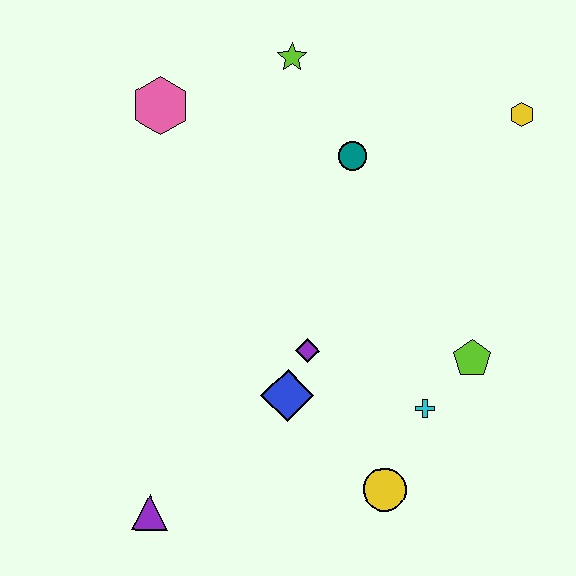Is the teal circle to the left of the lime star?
No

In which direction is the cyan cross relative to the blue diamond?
The cyan cross is to the right of the blue diamond.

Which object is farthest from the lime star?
The purple triangle is farthest from the lime star.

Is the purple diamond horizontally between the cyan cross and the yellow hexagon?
No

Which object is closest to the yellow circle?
The cyan cross is closest to the yellow circle.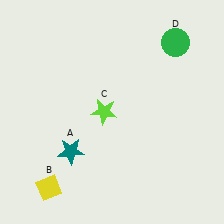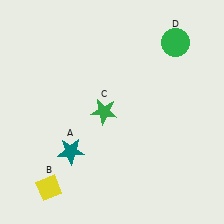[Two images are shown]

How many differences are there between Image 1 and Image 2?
There is 1 difference between the two images.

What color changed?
The star (C) changed from lime in Image 1 to green in Image 2.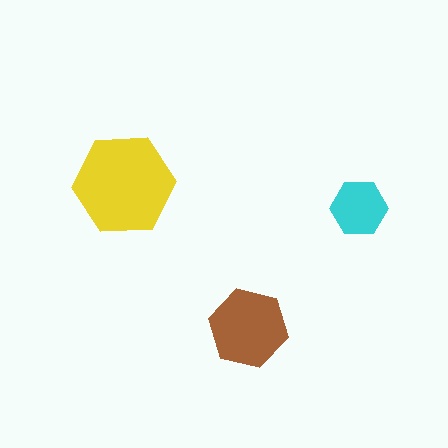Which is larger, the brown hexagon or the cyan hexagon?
The brown one.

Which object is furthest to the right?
The cyan hexagon is rightmost.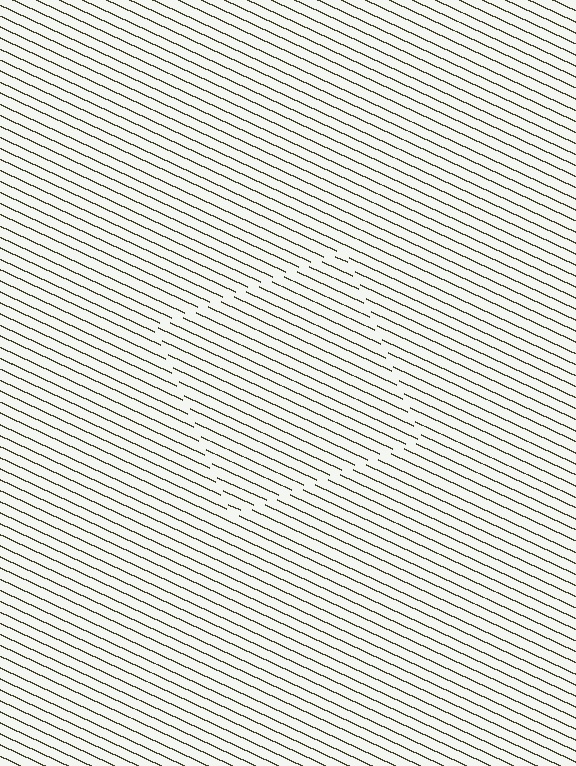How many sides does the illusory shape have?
4 sides — the line-ends trace a square.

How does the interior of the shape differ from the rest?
The interior of the shape contains the same grating, shifted by half a period — the contour is defined by the phase discontinuity where line-ends from the inner and outer gratings abut.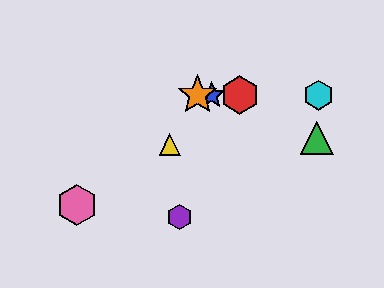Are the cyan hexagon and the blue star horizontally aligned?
Yes, both are at y≈95.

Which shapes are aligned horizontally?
The red hexagon, the blue star, the orange star, the cyan hexagon are aligned horizontally.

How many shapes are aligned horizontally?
4 shapes (the red hexagon, the blue star, the orange star, the cyan hexagon) are aligned horizontally.